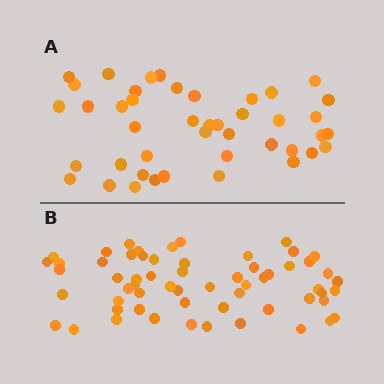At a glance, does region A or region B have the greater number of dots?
Region B (the bottom region) has more dots.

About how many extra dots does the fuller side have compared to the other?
Region B has approximately 15 more dots than region A.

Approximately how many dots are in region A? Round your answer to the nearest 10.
About 40 dots. (The exact count is 43, which rounds to 40.)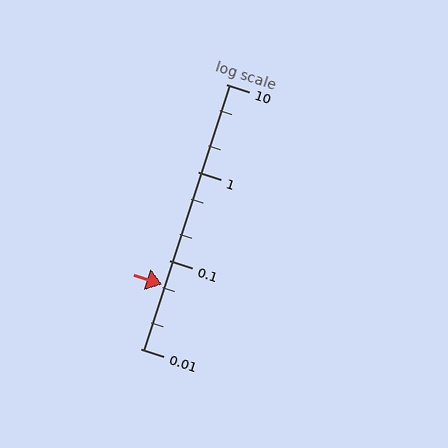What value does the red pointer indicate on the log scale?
The pointer indicates approximately 0.053.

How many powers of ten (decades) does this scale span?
The scale spans 3 decades, from 0.01 to 10.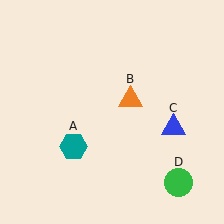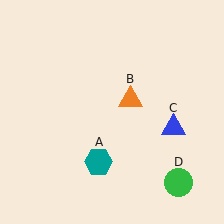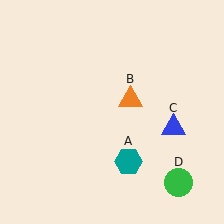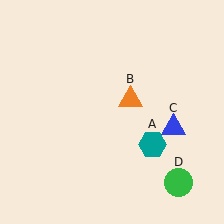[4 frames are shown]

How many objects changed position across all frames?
1 object changed position: teal hexagon (object A).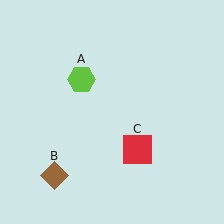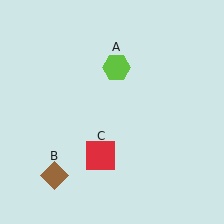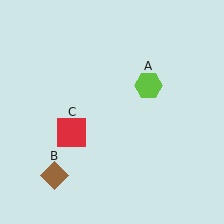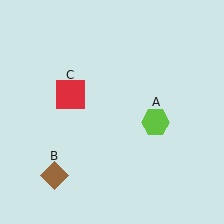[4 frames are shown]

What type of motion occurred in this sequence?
The lime hexagon (object A), red square (object C) rotated clockwise around the center of the scene.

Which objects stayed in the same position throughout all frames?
Brown diamond (object B) remained stationary.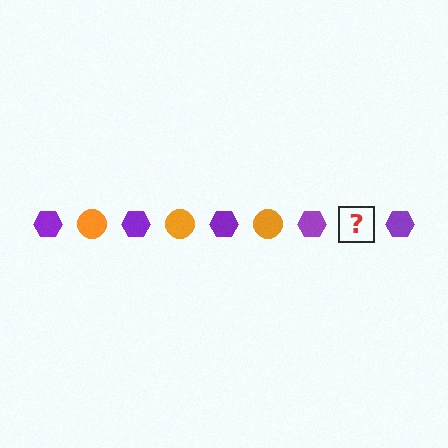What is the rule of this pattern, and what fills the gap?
The rule is that the pattern alternates between purple hexagon and orange circle. The gap should be filled with an orange circle.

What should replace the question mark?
The question mark should be replaced with an orange circle.